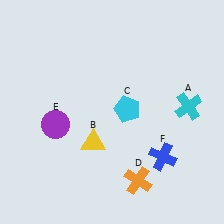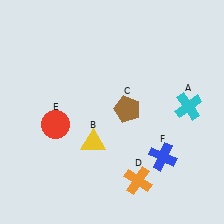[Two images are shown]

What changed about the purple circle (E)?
In Image 1, E is purple. In Image 2, it changed to red.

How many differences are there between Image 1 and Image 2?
There are 2 differences between the two images.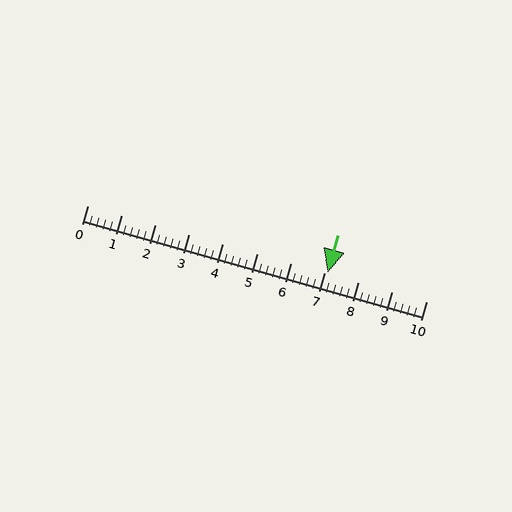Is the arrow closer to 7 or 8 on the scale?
The arrow is closer to 7.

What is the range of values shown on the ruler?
The ruler shows values from 0 to 10.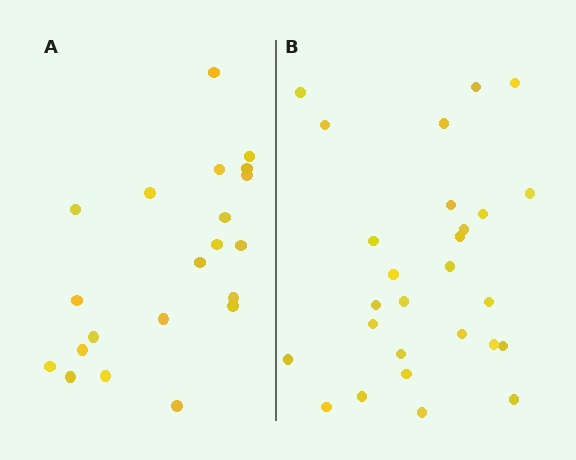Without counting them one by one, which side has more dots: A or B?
Region B (the right region) has more dots.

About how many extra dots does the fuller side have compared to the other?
Region B has about 6 more dots than region A.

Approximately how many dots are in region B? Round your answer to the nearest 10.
About 30 dots. (The exact count is 27, which rounds to 30.)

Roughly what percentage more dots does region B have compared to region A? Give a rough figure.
About 30% more.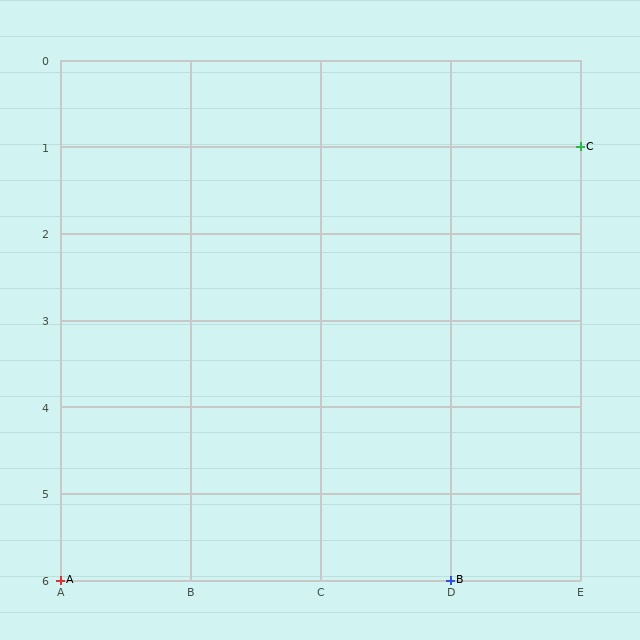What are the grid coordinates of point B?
Point B is at grid coordinates (D, 6).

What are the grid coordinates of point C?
Point C is at grid coordinates (E, 1).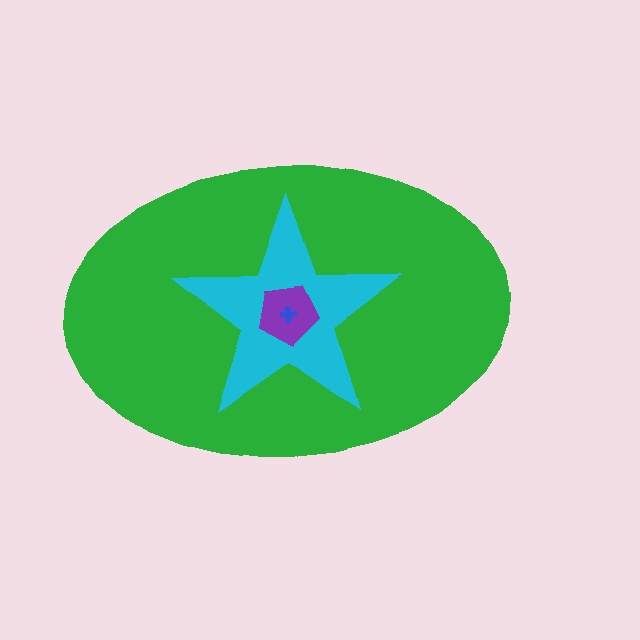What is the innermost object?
The blue cross.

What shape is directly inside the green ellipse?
The cyan star.